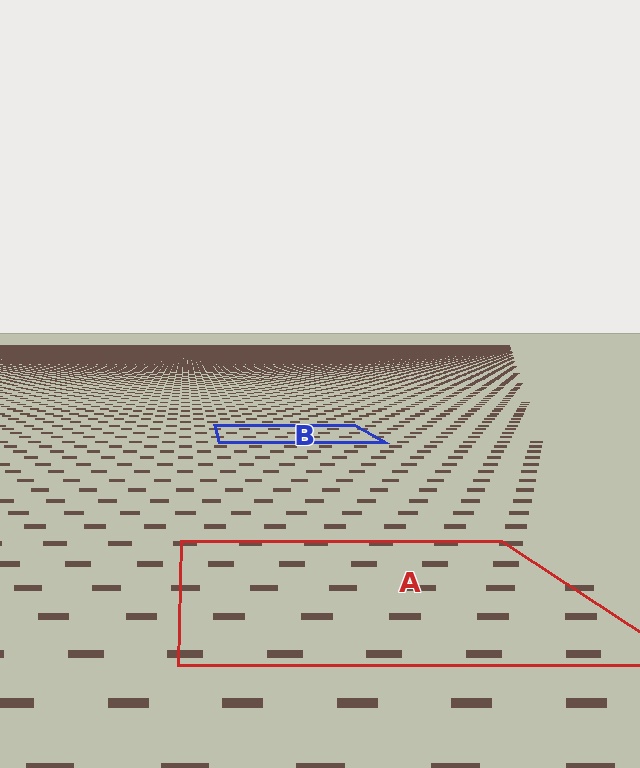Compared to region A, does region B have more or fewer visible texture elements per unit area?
Region B has more texture elements per unit area — they are packed more densely because it is farther away.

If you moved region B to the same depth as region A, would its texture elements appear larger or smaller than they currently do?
They would appear larger. At a closer depth, the same texture elements are projected at a bigger on-screen size.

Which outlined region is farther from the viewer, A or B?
Region B is farther from the viewer — the texture elements inside it appear smaller and more densely packed.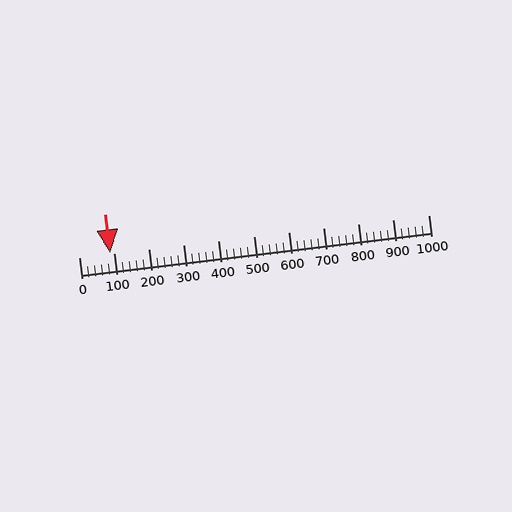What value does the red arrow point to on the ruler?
The red arrow points to approximately 88.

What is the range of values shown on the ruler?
The ruler shows values from 0 to 1000.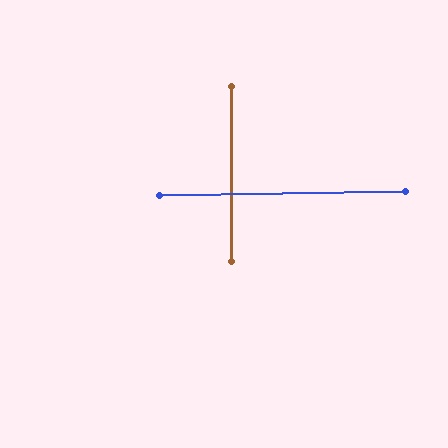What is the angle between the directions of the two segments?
Approximately 89 degrees.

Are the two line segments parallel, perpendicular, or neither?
Perpendicular — they meet at approximately 89°.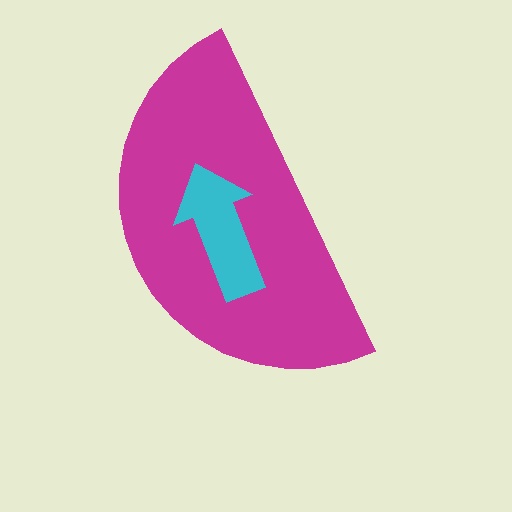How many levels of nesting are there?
2.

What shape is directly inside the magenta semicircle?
The cyan arrow.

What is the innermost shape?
The cyan arrow.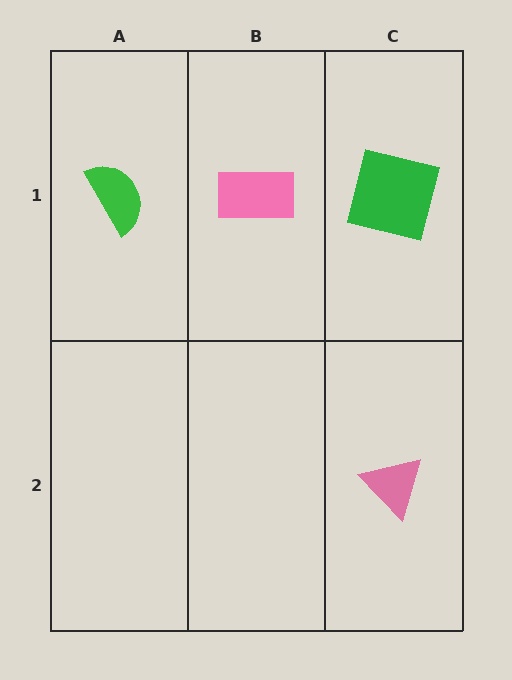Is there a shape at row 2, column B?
No, that cell is empty.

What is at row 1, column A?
A green semicircle.